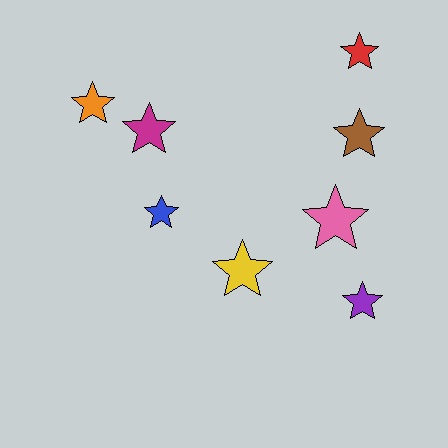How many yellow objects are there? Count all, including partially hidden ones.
There is 1 yellow object.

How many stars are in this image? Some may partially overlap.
There are 8 stars.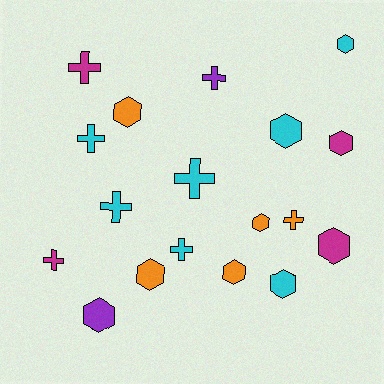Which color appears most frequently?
Cyan, with 7 objects.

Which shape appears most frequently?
Hexagon, with 10 objects.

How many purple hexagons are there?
There is 1 purple hexagon.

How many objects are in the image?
There are 18 objects.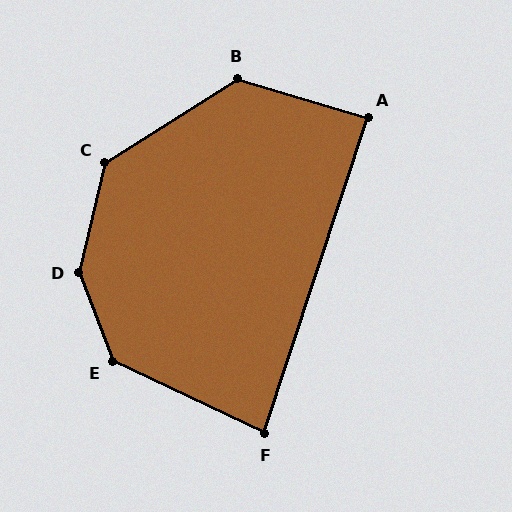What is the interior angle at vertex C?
Approximately 135 degrees (obtuse).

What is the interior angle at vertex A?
Approximately 88 degrees (approximately right).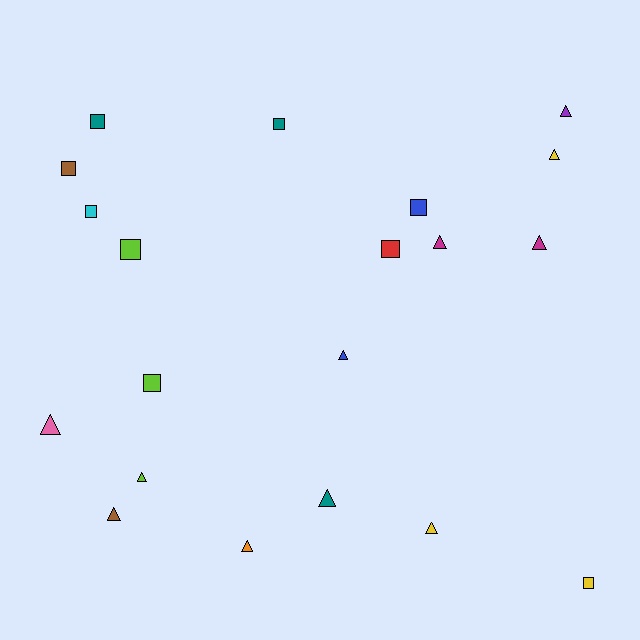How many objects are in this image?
There are 20 objects.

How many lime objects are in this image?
There are 3 lime objects.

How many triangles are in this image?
There are 11 triangles.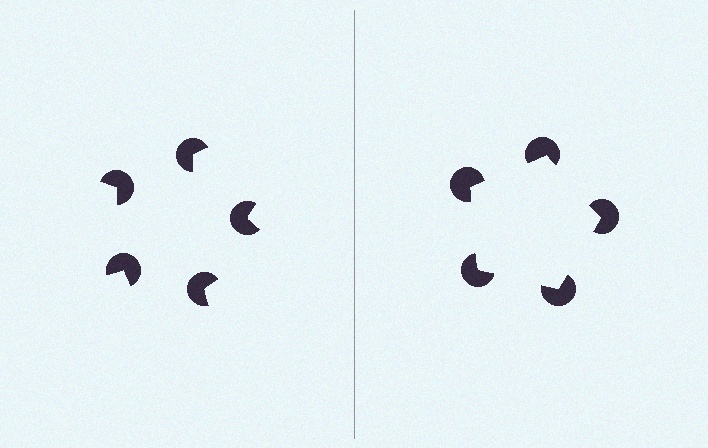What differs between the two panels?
The pac-man discs are positioned identically on both sides; only the wedge orientations differ. On the right they align to a pentagon; on the left they are misaligned.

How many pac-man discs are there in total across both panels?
10 — 5 on each side.